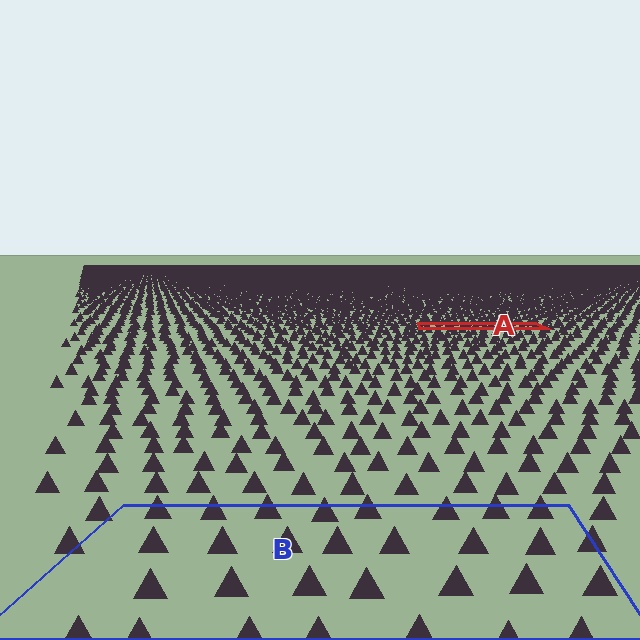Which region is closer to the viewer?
Region B is closer. The texture elements there are larger and more spread out.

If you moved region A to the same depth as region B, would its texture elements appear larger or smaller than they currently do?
They would appear larger. At a closer depth, the same texture elements are projected at a bigger on-screen size.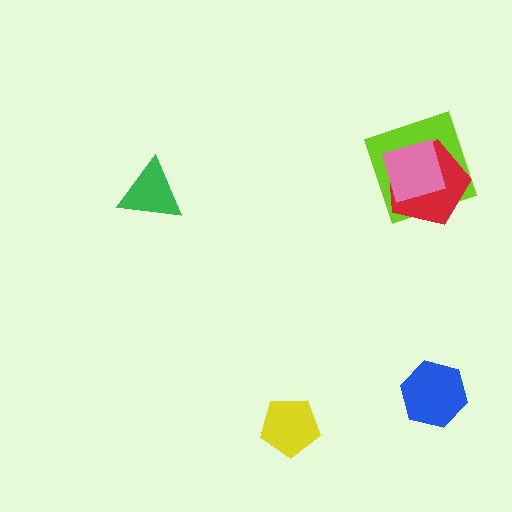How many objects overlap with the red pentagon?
2 objects overlap with the red pentagon.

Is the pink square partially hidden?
No, no other shape covers it.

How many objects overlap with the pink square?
2 objects overlap with the pink square.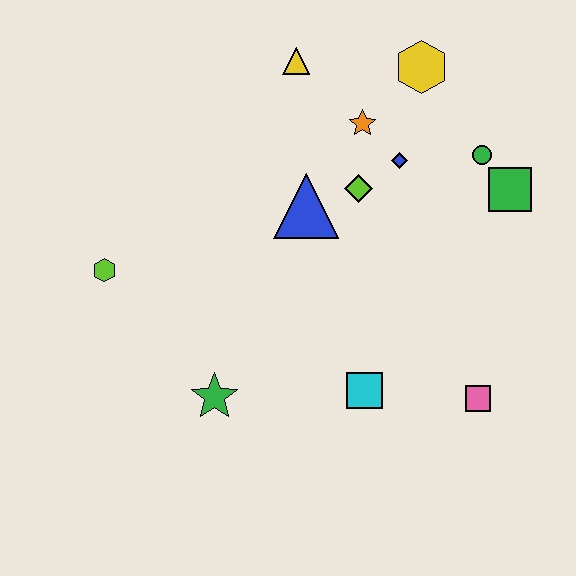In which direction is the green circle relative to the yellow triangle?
The green circle is to the right of the yellow triangle.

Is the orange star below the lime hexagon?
No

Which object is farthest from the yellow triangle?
The pink square is farthest from the yellow triangle.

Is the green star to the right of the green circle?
No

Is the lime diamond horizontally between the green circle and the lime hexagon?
Yes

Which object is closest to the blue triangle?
The lime diamond is closest to the blue triangle.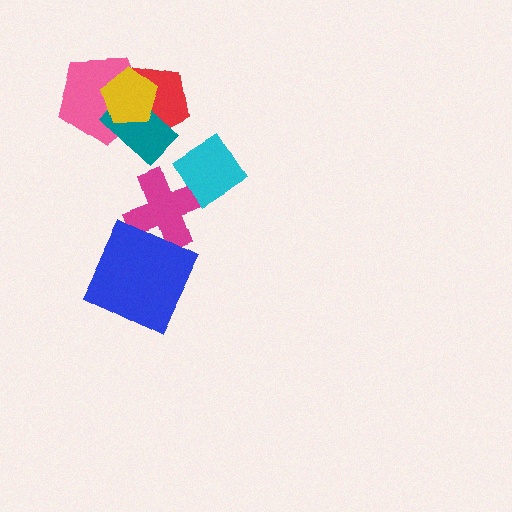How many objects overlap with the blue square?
1 object overlaps with the blue square.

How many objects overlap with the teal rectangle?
3 objects overlap with the teal rectangle.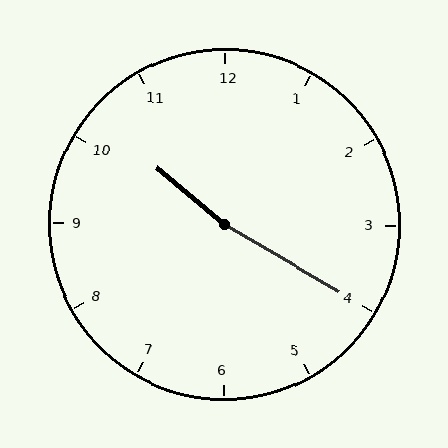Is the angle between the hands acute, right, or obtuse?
It is obtuse.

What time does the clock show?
10:20.